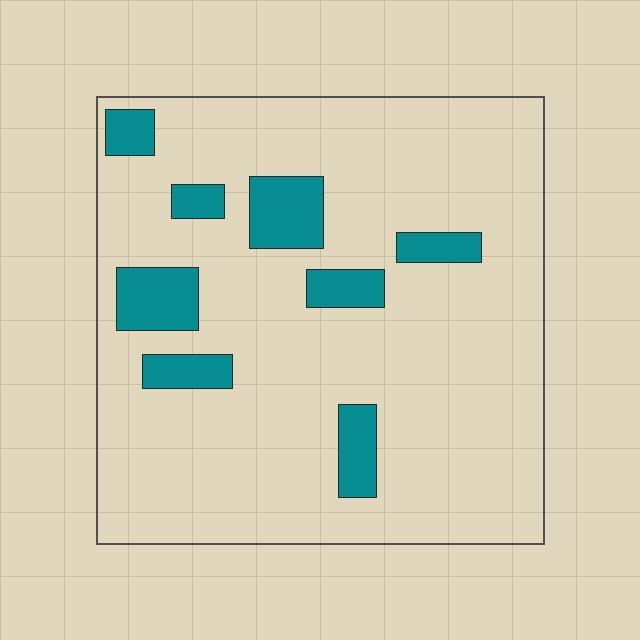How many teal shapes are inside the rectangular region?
8.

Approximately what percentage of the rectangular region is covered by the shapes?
Approximately 15%.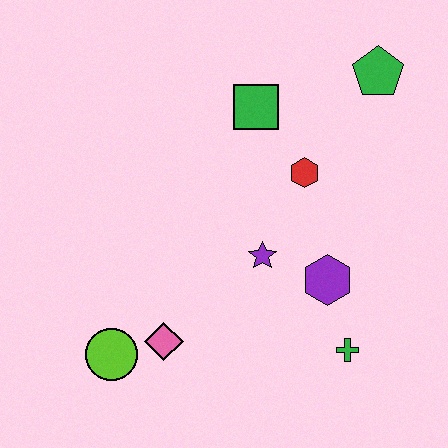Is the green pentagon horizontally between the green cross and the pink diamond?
No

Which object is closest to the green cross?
The purple hexagon is closest to the green cross.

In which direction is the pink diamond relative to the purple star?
The pink diamond is to the left of the purple star.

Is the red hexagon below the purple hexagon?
No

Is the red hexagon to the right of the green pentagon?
No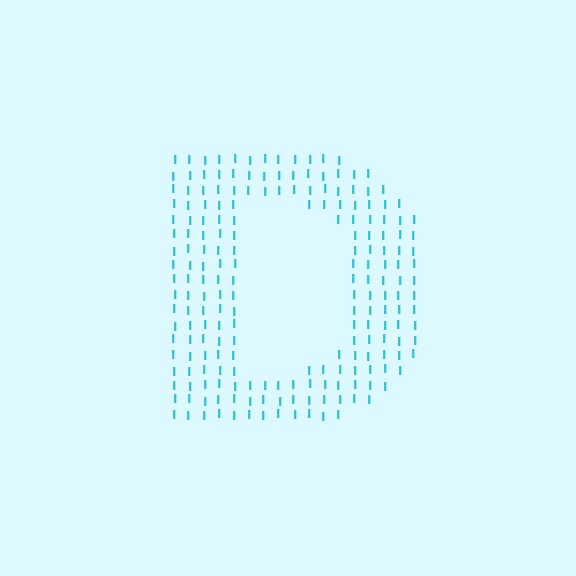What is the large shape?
The large shape is the letter D.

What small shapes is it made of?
It is made of small letter I's.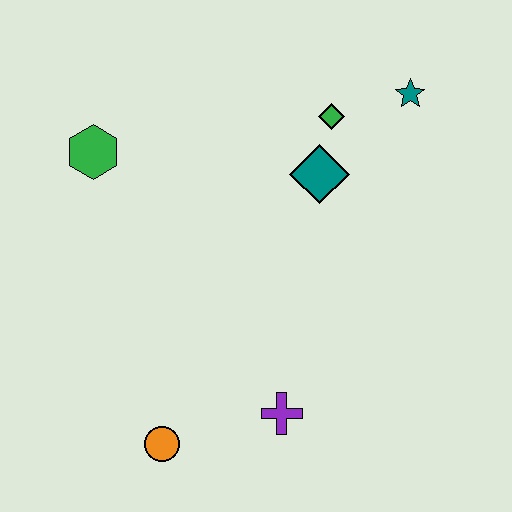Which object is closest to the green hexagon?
The teal diamond is closest to the green hexagon.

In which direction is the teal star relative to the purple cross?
The teal star is above the purple cross.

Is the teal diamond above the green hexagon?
No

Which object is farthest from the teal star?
The orange circle is farthest from the teal star.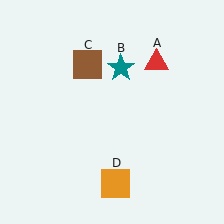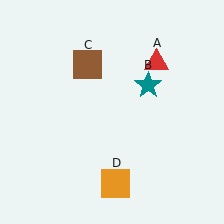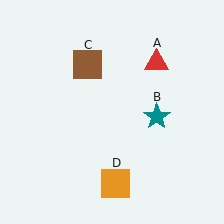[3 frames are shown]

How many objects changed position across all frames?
1 object changed position: teal star (object B).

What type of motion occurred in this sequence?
The teal star (object B) rotated clockwise around the center of the scene.